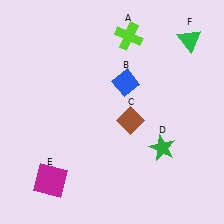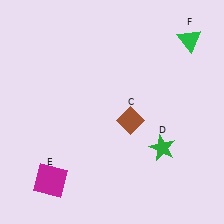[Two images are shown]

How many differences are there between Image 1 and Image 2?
There are 2 differences between the two images.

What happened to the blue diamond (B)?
The blue diamond (B) was removed in Image 2. It was in the top-right area of Image 1.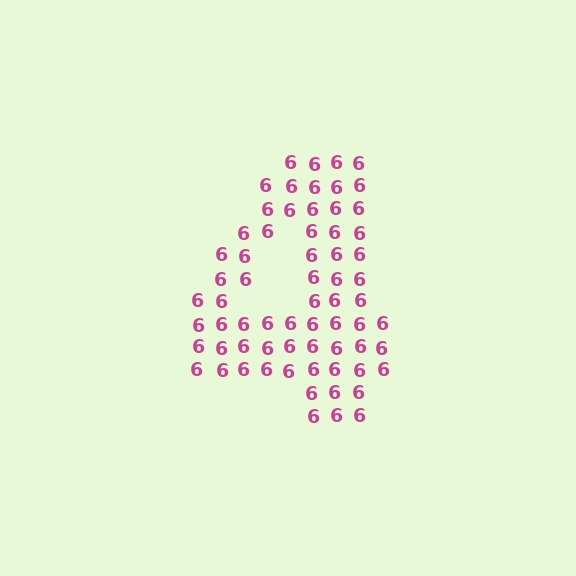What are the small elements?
The small elements are digit 6's.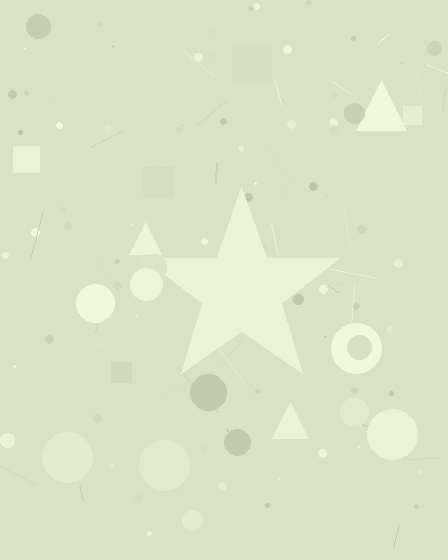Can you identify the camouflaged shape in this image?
The camouflaged shape is a star.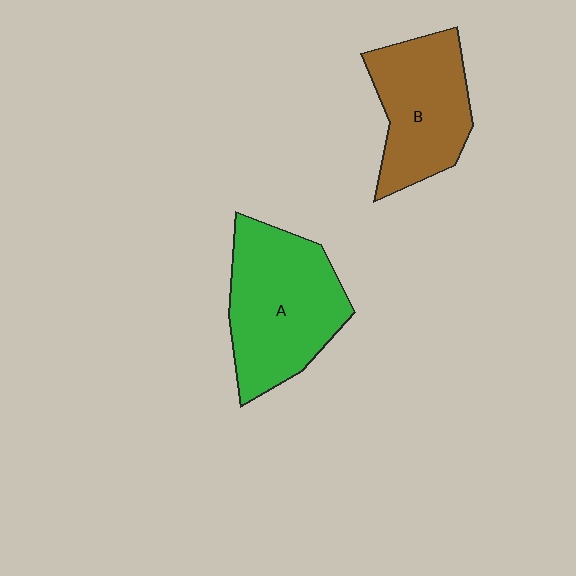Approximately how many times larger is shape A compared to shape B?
Approximately 1.3 times.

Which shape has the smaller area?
Shape B (brown).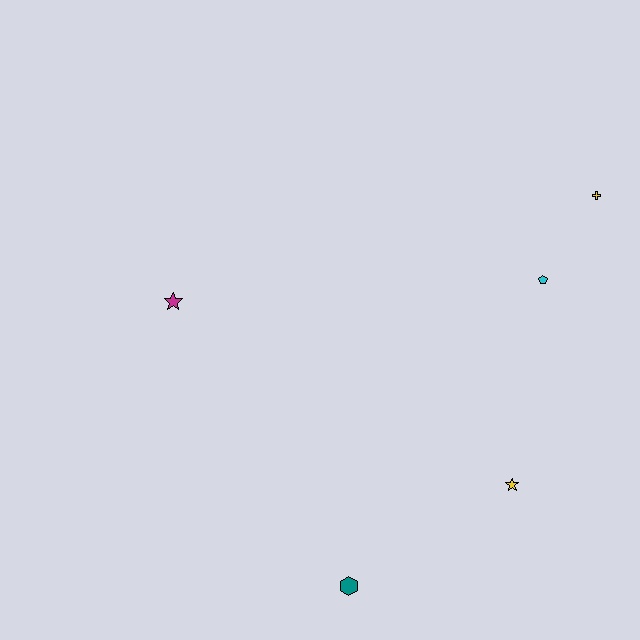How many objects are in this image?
There are 5 objects.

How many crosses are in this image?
There is 1 cross.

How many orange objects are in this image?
There are no orange objects.